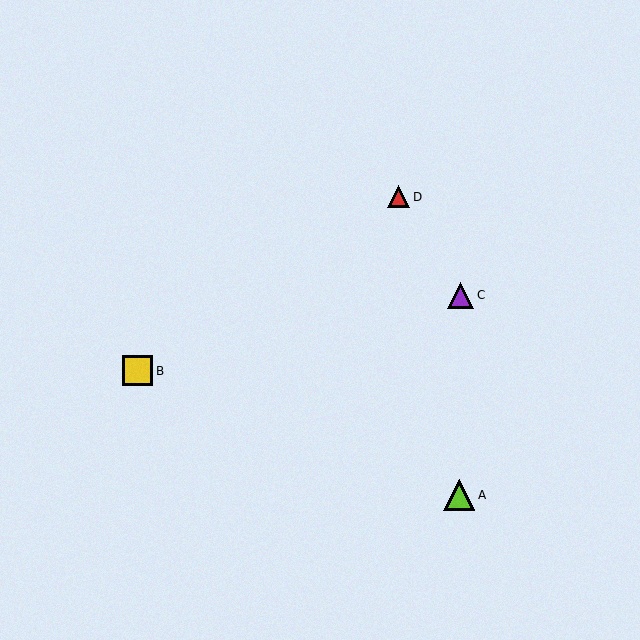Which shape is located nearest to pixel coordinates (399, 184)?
The red triangle (labeled D) at (399, 197) is nearest to that location.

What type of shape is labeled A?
Shape A is a lime triangle.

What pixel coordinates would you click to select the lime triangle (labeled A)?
Click at (459, 495) to select the lime triangle A.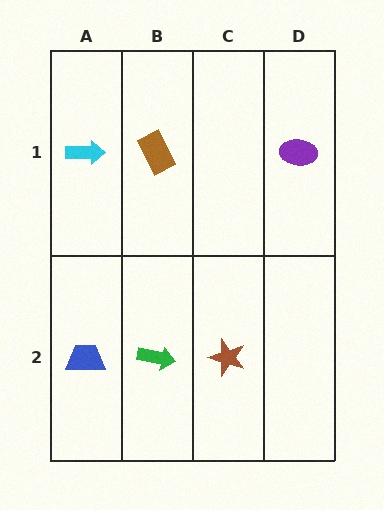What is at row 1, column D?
A purple ellipse.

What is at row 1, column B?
A brown rectangle.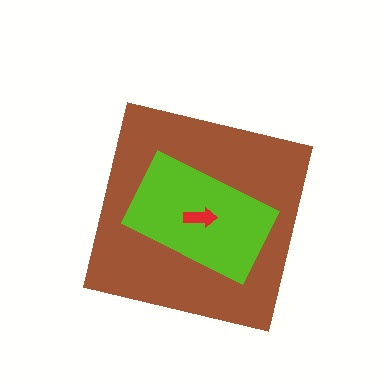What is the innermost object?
The red arrow.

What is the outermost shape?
The brown square.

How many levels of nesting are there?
3.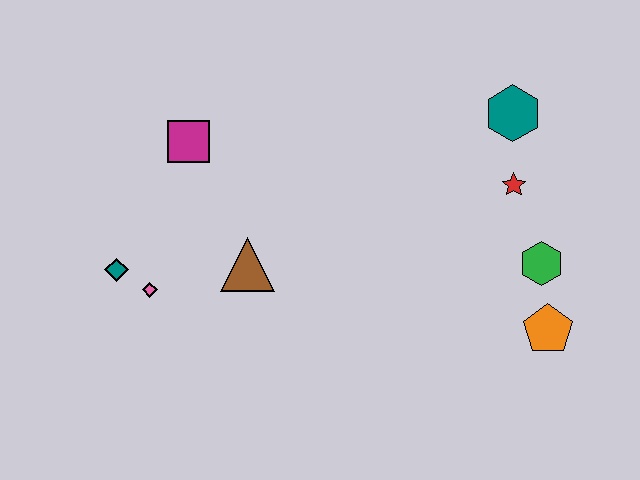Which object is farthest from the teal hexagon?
The teal diamond is farthest from the teal hexagon.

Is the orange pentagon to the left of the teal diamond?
No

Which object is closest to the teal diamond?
The pink diamond is closest to the teal diamond.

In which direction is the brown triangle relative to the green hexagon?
The brown triangle is to the left of the green hexagon.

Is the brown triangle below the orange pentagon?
No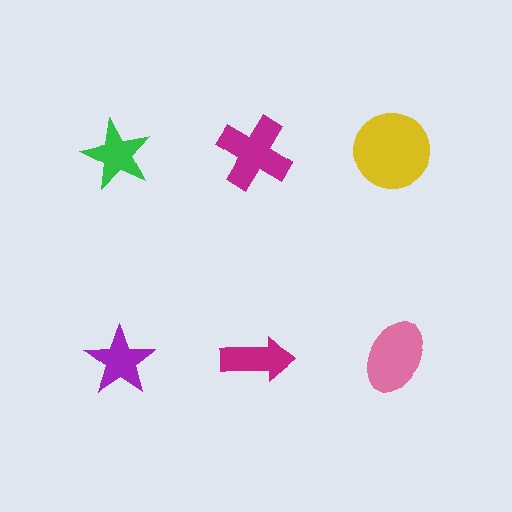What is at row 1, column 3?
A yellow circle.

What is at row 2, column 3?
A pink ellipse.